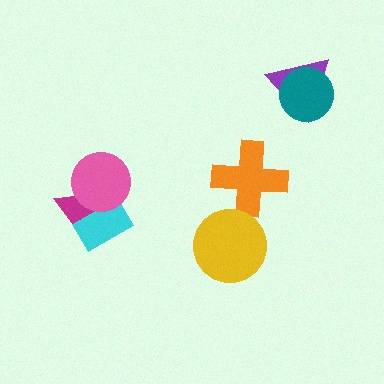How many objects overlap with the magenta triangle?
2 objects overlap with the magenta triangle.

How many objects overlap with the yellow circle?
0 objects overlap with the yellow circle.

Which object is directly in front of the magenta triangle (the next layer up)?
The cyan rectangle is directly in front of the magenta triangle.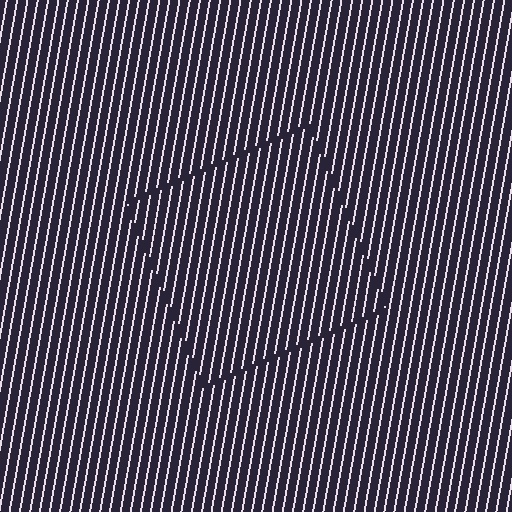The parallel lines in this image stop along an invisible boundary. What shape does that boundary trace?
An illusory square. The interior of the shape contains the same grating, shifted by half a period — the contour is defined by the phase discontinuity where line-ends from the inner and outer gratings abut.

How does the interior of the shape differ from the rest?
The interior of the shape contains the same grating, shifted by half a period — the contour is defined by the phase discontinuity where line-ends from the inner and outer gratings abut.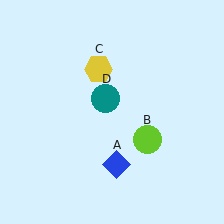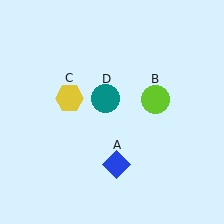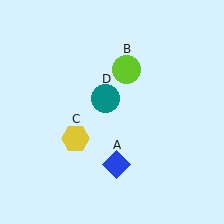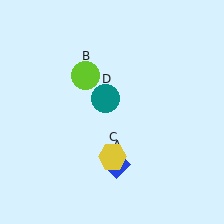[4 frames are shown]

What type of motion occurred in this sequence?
The lime circle (object B), yellow hexagon (object C) rotated counterclockwise around the center of the scene.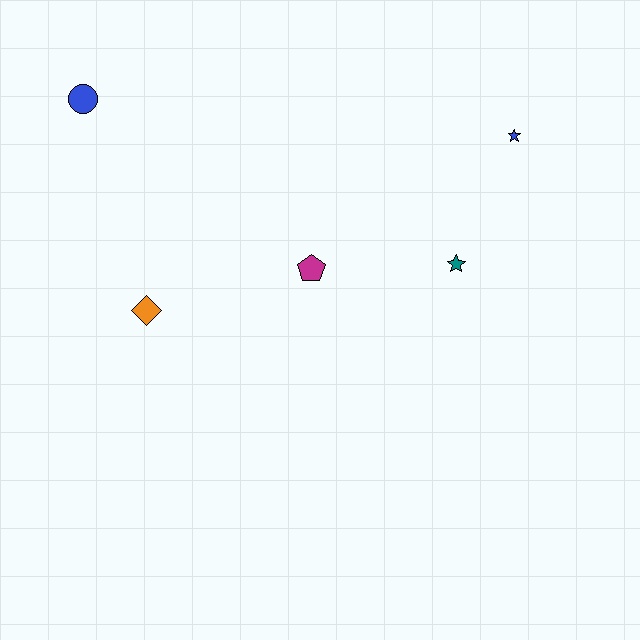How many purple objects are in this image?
There are no purple objects.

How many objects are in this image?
There are 5 objects.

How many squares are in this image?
There are no squares.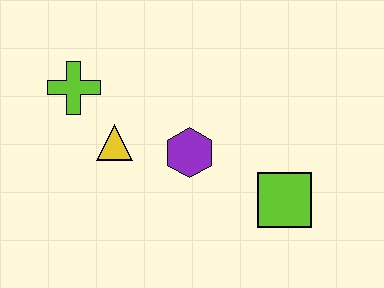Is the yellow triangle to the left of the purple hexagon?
Yes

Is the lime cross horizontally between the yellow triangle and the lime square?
No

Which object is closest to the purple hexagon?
The yellow triangle is closest to the purple hexagon.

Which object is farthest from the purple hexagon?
The lime cross is farthest from the purple hexagon.